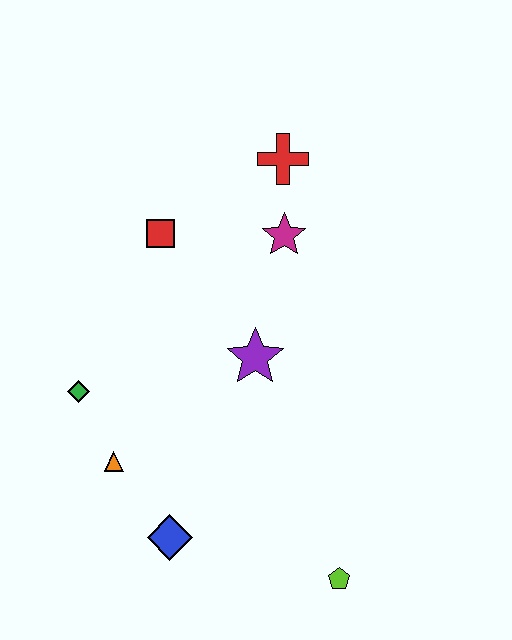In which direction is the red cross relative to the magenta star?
The red cross is above the magenta star.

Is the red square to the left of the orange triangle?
No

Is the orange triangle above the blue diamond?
Yes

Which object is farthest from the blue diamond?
The red cross is farthest from the blue diamond.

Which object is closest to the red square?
The magenta star is closest to the red square.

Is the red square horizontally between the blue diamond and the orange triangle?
Yes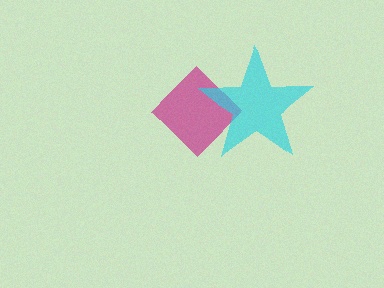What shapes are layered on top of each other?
The layered shapes are: a magenta diamond, a cyan star.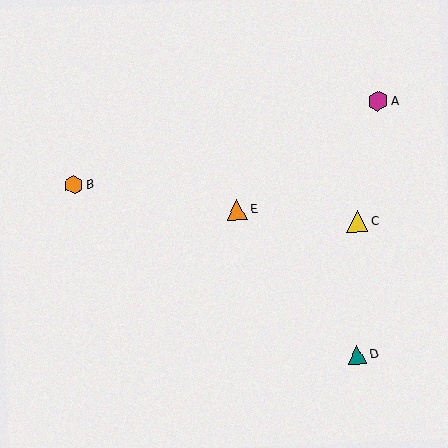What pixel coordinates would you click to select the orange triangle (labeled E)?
Click at (237, 210) to select the orange triangle E.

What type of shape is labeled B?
Shape B is an orange hexagon.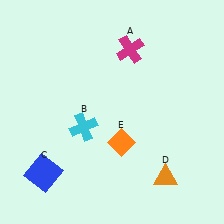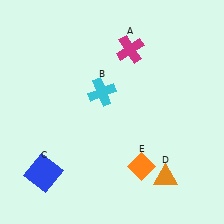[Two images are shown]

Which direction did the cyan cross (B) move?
The cyan cross (B) moved up.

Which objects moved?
The objects that moved are: the cyan cross (B), the orange diamond (E).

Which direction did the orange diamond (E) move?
The orange diamond (E) moved down.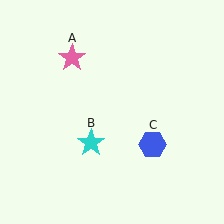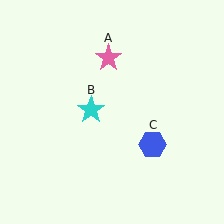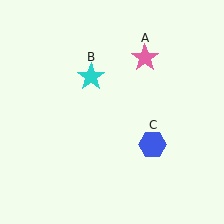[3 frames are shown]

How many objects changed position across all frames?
2 objects changed position: pink star (object A), cyan star (object B).